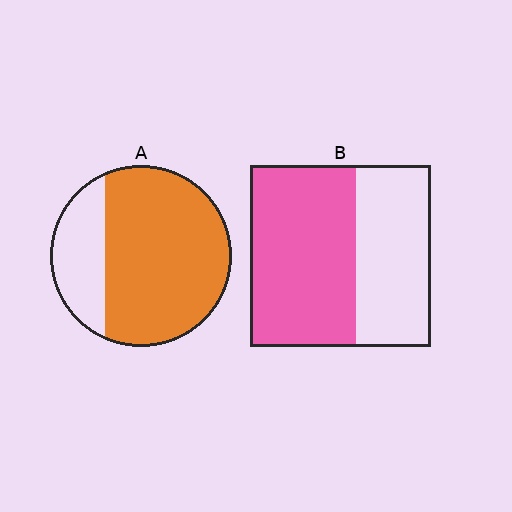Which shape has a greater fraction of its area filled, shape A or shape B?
Shape A.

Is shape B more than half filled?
Yes.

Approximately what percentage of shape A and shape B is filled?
A is approximately 75% and B is approximately 60%.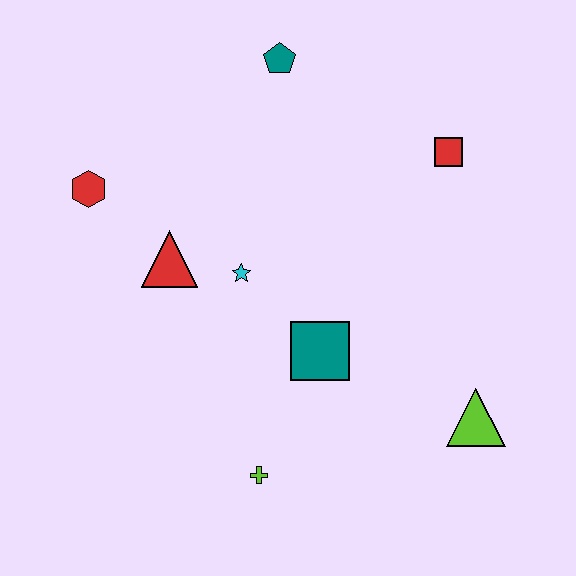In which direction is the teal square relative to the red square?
The teal square is below the red square.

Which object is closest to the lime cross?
The teal square is closest to the lime cross.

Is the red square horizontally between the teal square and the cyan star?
No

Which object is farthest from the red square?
The lime cross is farthest from the red square.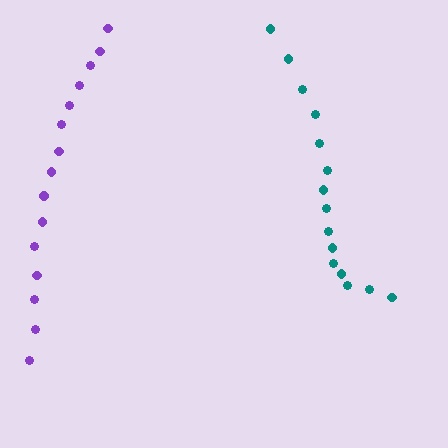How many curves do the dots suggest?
There are 2 distinct paths.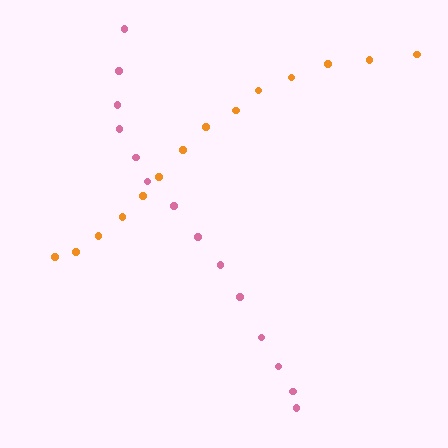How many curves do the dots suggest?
There are 2 distinct paths.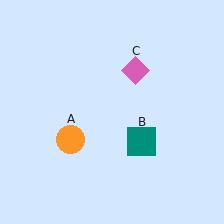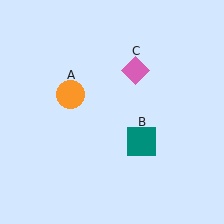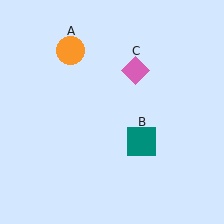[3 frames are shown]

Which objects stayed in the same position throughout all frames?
Teal square (object B) and pink diamond (object C) remained stationary.